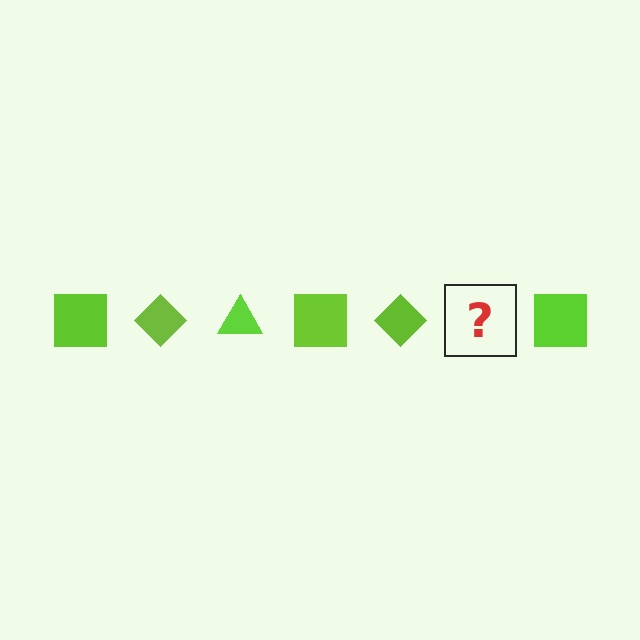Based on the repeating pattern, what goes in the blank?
The blank should be a lime triangle.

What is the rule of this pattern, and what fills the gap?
The rule is that the pattern cycles through square, diamond, triangle shapes in lime. The gap should be filled with a lime triangle.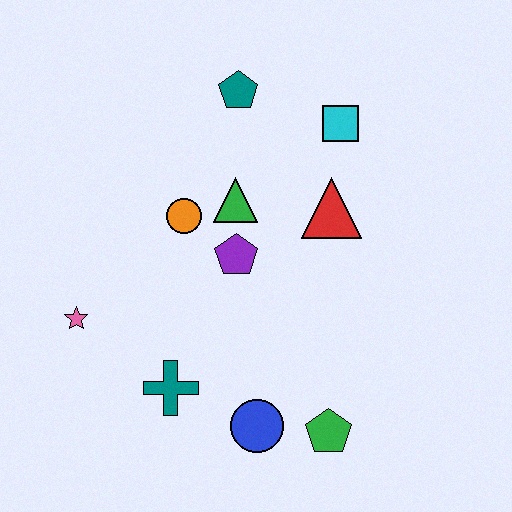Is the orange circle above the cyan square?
No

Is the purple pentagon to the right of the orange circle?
Yes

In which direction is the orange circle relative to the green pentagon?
The orange circle is above the green pentagon.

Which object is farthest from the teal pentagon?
The green pentagon is farthest from the teal pentagon.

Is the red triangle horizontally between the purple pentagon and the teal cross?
No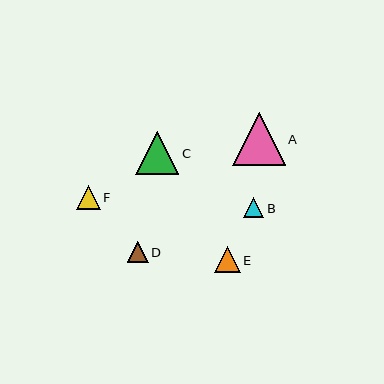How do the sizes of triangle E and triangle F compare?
Triangle E and triangle F are approximately the same size.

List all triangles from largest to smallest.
From largest to smallest: A, C, E, F, B, D.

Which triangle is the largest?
Triangle A is the largest with a size of approximately 52 pixels.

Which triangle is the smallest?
Triangle D is the smallest with a size of approximately 21 pixels.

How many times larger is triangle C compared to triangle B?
Triangle C is approximately 2.1 times the size of triangle B.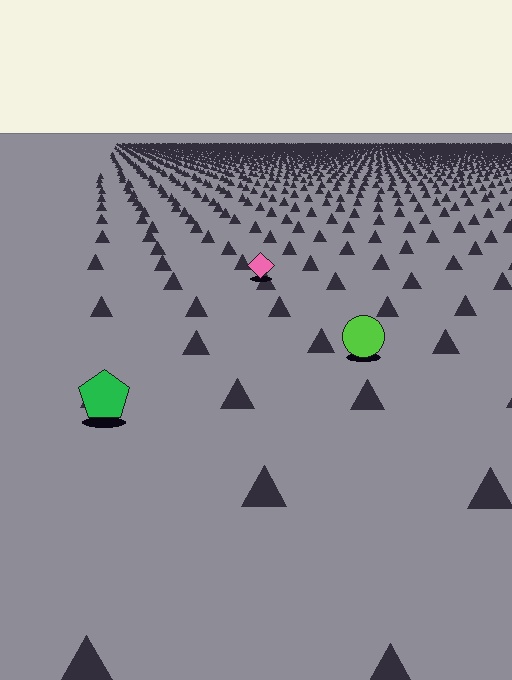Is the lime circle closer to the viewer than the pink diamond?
Yes. The lime circle is closer — you can tell from the texture gradient: the ground texture is coarser near it.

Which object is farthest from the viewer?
The pink diamond is farthest from the viewer. It appears smaller and the ground texture around it is denser.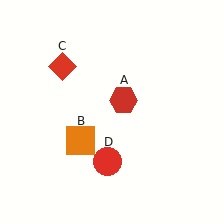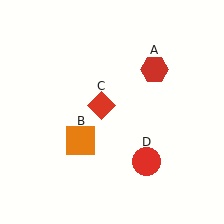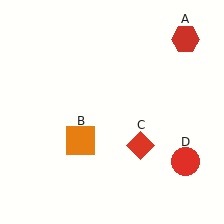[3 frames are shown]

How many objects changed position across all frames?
3 objects changed position: red hexagon (object A), red diamond (object C), red circle (object D).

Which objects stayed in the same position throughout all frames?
Orange square (object B) remained stationary.